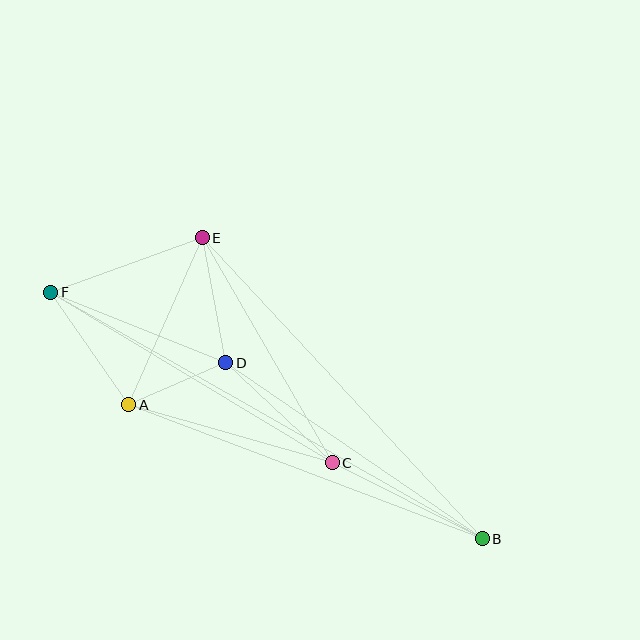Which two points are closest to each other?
Points A and D are closest to each other.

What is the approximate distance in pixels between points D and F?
The distance between D and F is approximately 189 pixels.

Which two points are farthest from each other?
Points B and F are farthest from each other.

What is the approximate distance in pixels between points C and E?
The distance between C and E is approximately 260 pixels.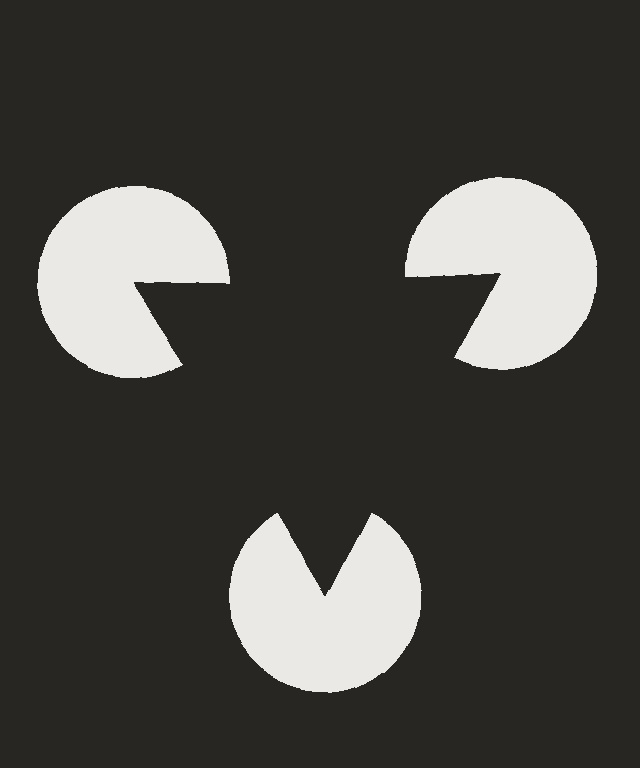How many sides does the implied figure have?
3 sides.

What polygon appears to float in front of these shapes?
An illusory triangle — its edges are inferred from the aligned wedge cuts in the pac-man discs, not physically drawn.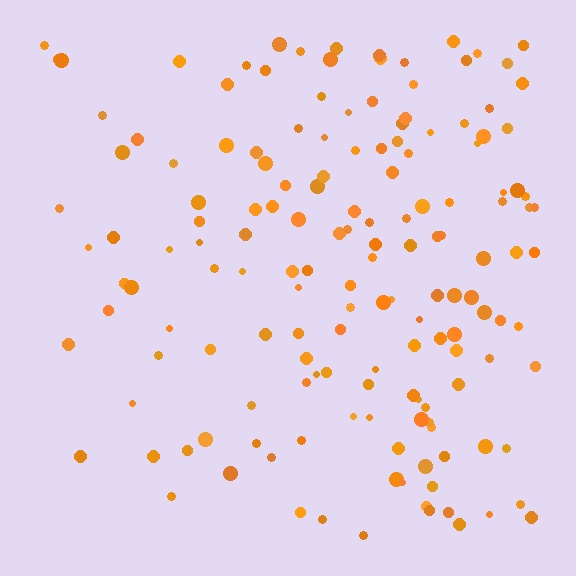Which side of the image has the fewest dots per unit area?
The left.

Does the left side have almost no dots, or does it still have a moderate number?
Still a moderate number, just noticeably fewer than the right.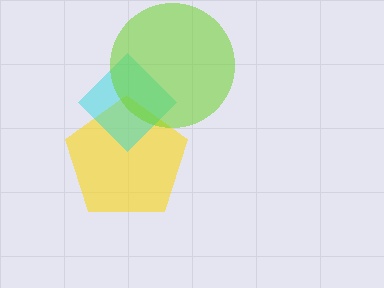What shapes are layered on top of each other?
The layered shapes are: a yellow pentagon, a cyan diamond, a lime circle.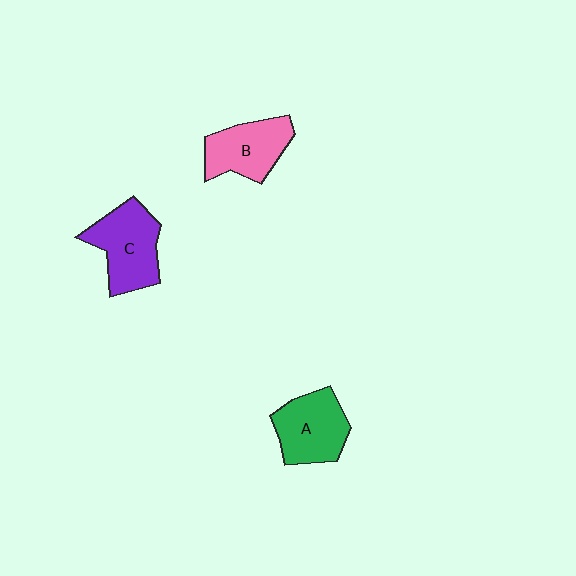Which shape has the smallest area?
Shape B (pink).